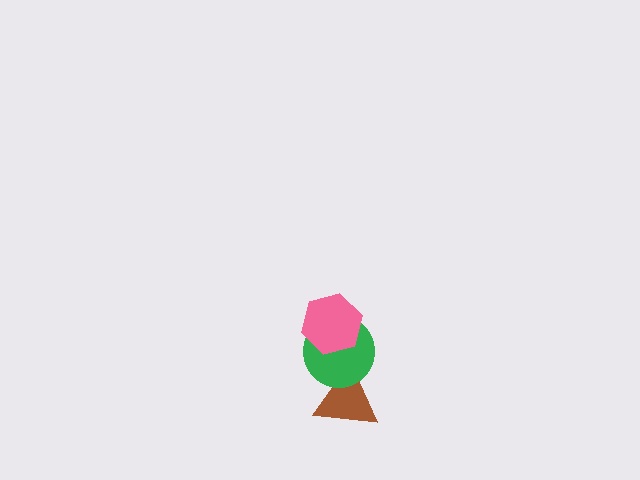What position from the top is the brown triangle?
The brown triangle is 3rd from the top.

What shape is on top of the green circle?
The pink hexagon is on top of the green circle.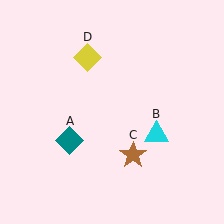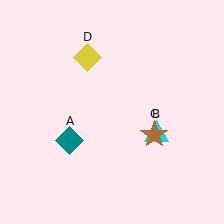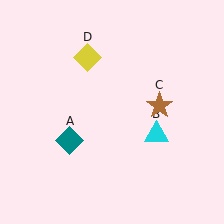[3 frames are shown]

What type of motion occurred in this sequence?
The brown star (object C) rotated counterclockwise around the center of the scene.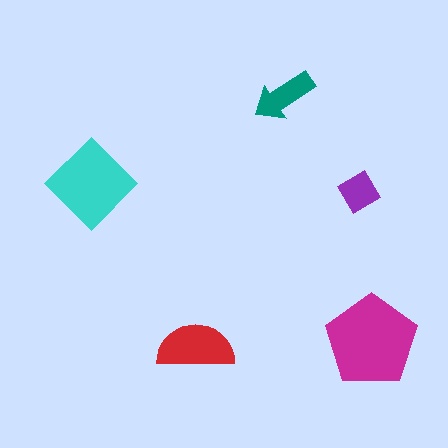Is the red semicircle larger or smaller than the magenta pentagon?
Smaller.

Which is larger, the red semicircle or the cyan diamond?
The cyan diamond.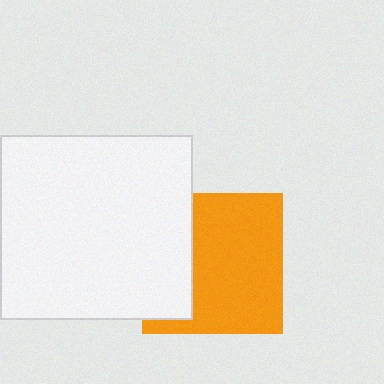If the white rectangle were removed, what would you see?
You would see the complete orange square.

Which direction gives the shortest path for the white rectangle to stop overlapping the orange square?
Moving left gives the shortest separation.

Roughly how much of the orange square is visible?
Most of it is visible (roughly 67%).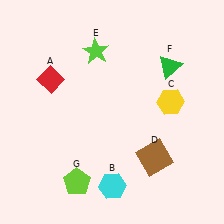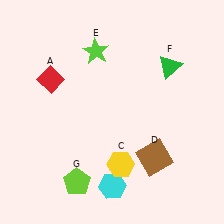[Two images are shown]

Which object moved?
The yellow hexagon (C) moved down.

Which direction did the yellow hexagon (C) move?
The yellow hexagon (C) moved down.